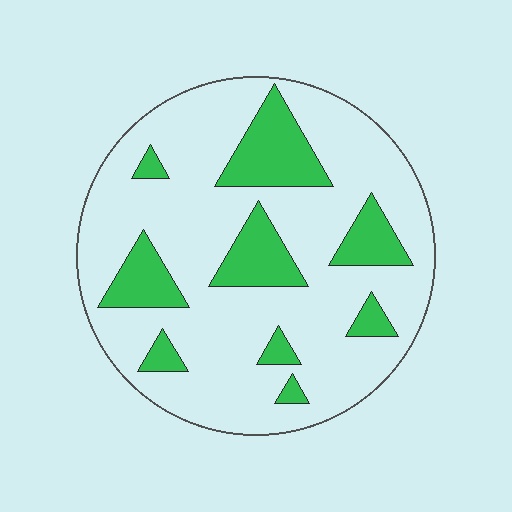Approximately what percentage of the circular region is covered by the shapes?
Approximately 20%.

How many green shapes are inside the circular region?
9.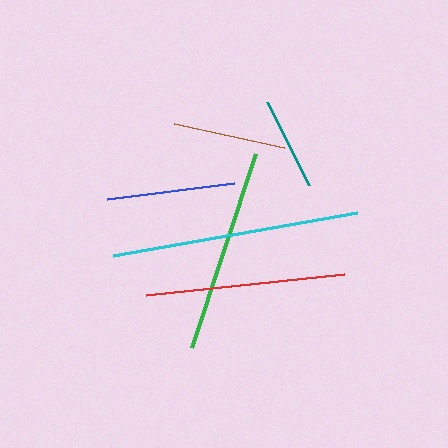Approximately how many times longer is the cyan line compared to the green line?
The cyan line is approximately 1.2 times the length of the green line.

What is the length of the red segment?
The red segment is approximately 199 pixels long.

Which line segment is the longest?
The cyan line is the longest at approximately 248 pixels.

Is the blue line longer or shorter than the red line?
The red line is longer than the blue line.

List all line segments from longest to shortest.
From longest to shortest: cyan, green, red, blue, brown, teal.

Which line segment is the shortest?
The teal line is the shortest at approximately 93 pixels.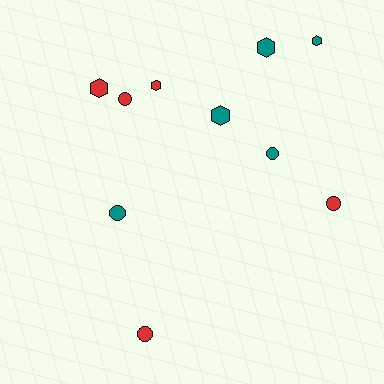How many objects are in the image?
There are 10 objects.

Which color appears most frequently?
Red, with 5 objects.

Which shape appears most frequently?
Hexagon, with 5 objects.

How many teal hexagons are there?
There are 3 teal hexagons.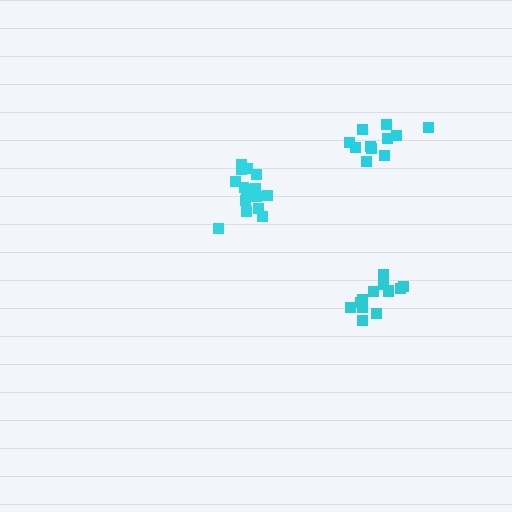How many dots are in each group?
Group 1: 11 dots, Group 2: 15 dots, Group 3: 13 dots (39 total).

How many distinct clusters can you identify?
There are 3 distinct clusters.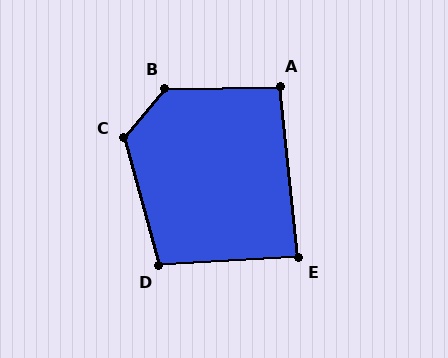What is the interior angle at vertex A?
Approximately 95 degrees (obtuse).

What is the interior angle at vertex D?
Approximately 102 degrees (obtuse).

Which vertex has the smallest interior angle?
E, at approximately 87 degrees.